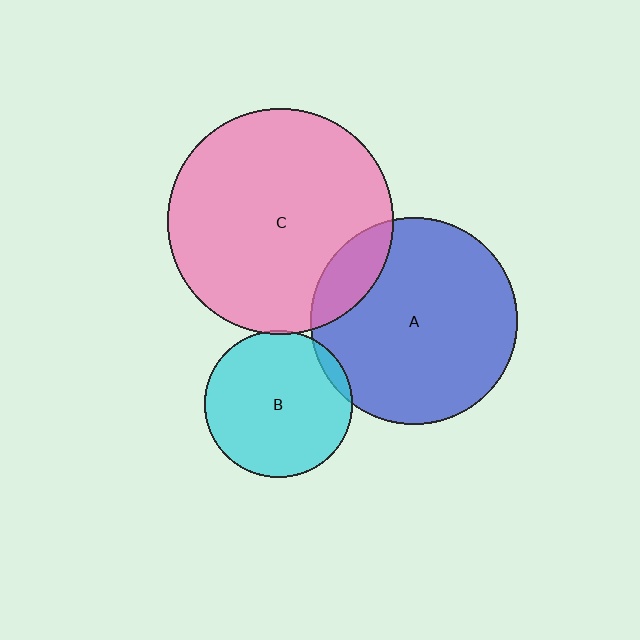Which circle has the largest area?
Circle C (pink).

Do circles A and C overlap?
Yes.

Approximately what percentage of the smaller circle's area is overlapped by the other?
Approximately 15%.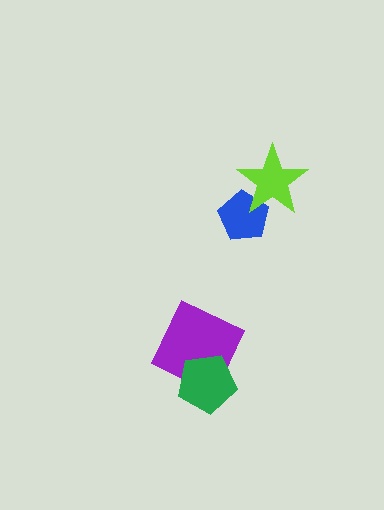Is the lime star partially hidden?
No, no other shape covers it.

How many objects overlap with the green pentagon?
1 object overlaps with the green pentagon.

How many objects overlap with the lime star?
1 object overlaps with the lime star.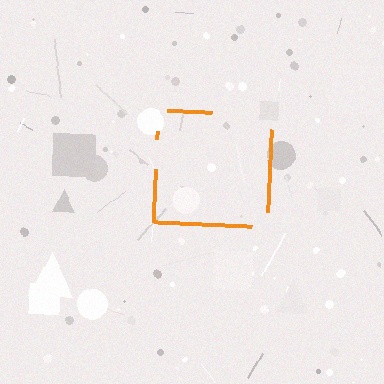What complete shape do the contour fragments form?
The contour fragments form a square.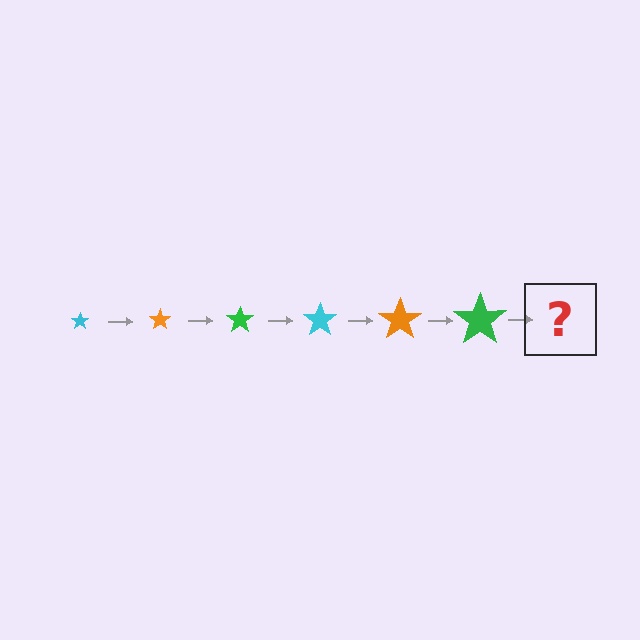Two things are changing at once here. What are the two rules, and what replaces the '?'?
The two rules are that the star grows larger each step and the color cycles through cyan, orange, and green. The '?' should be a cyan star, larger than the previous one.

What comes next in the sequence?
The next element should be a cyan star, larger than the previous one.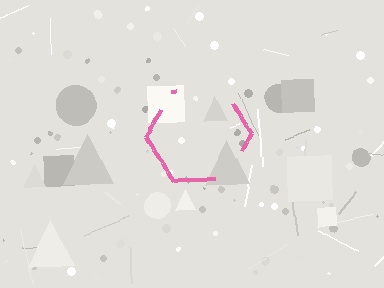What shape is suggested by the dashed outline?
The dashed outline suggests a hexagon.